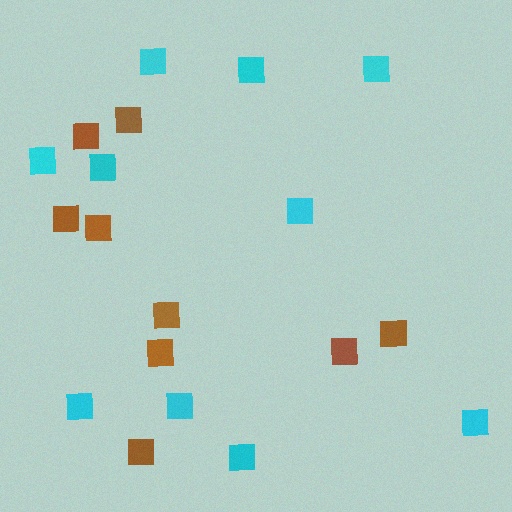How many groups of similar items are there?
There are 2 groups: one group of cyan squares (10) and one group of brown squares (9).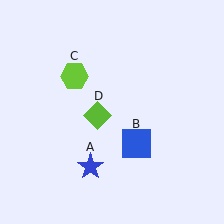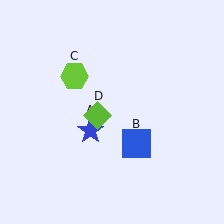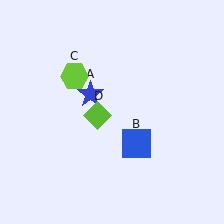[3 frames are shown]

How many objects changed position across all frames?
1 object changed position: blue star (object A).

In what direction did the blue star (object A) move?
The blue star (object A) moved up.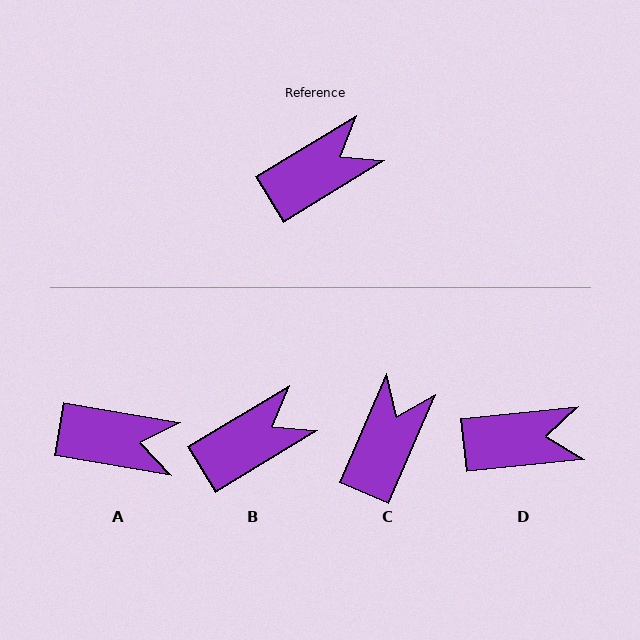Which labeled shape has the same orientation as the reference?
B.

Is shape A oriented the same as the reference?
No, it is off by about 41 degrees.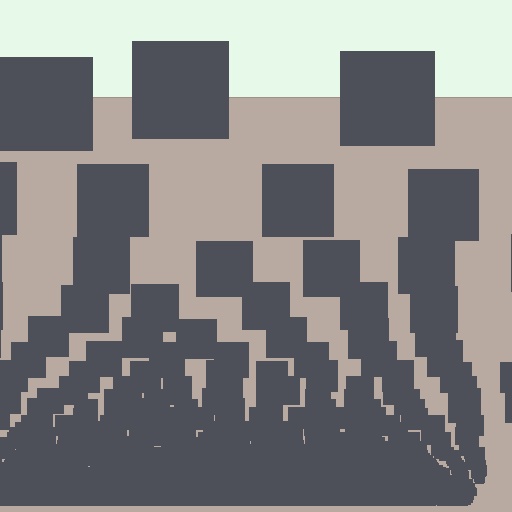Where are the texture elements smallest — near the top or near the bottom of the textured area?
Near the bottom.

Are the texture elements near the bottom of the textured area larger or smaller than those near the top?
Smaller. The gradient is inverted — elements near the bottom are smaller and denser.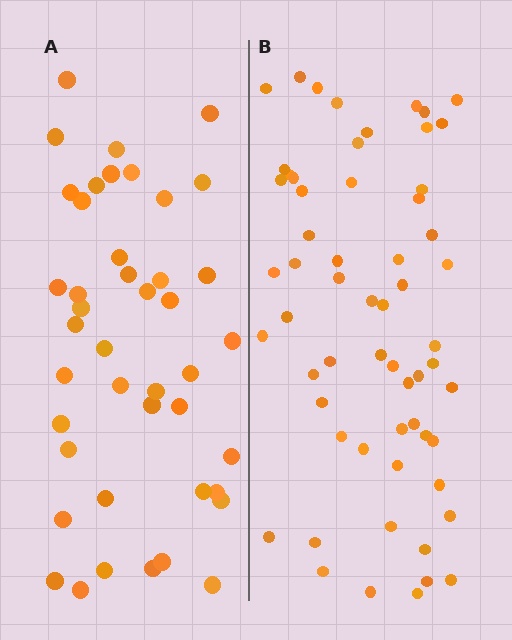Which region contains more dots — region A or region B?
Region B (the right region) has more dots.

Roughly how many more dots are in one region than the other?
Region B has approximately 15 more dots than region A.